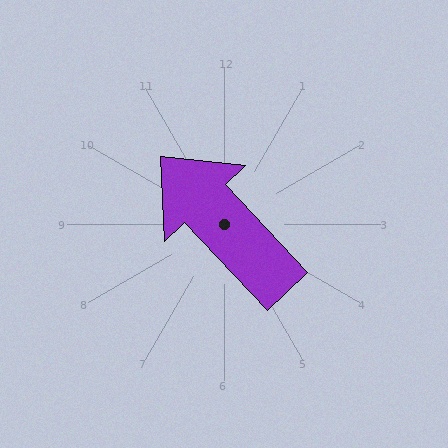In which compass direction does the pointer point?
Northwest.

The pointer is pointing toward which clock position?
Roughly 11 o'clock.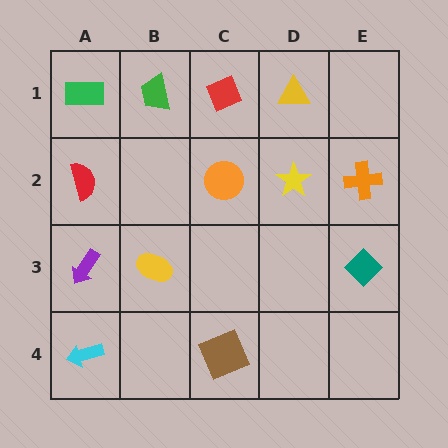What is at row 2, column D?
A yellow star.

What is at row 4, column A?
A cyan arrow.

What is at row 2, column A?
A red semicircle.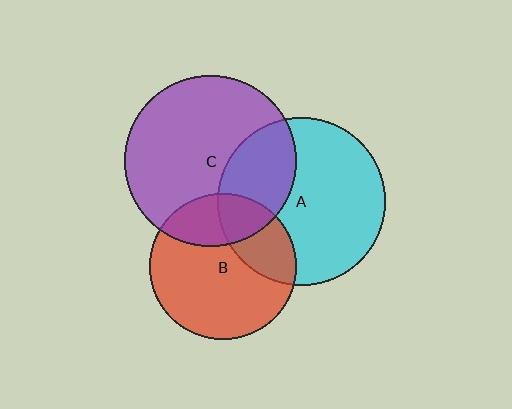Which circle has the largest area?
Circle C (purple).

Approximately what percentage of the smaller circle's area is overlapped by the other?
Approximately 30%.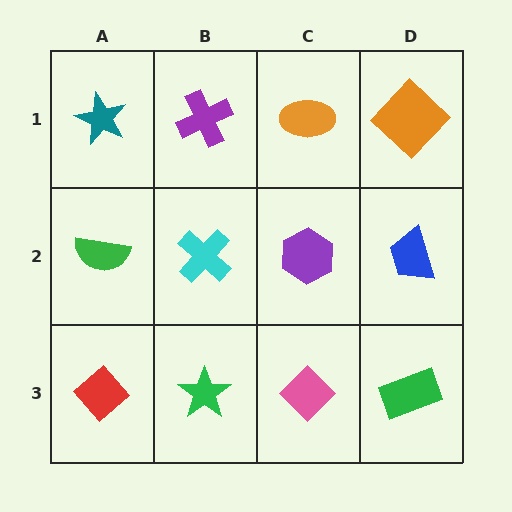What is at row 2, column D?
A blue trapezoid.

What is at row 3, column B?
A green star.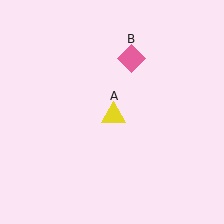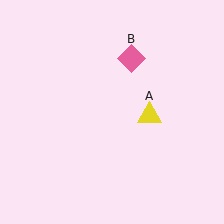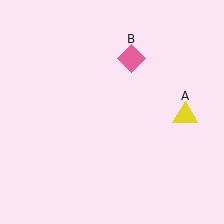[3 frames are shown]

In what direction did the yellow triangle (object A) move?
The yellow triangle (object A) moved right.